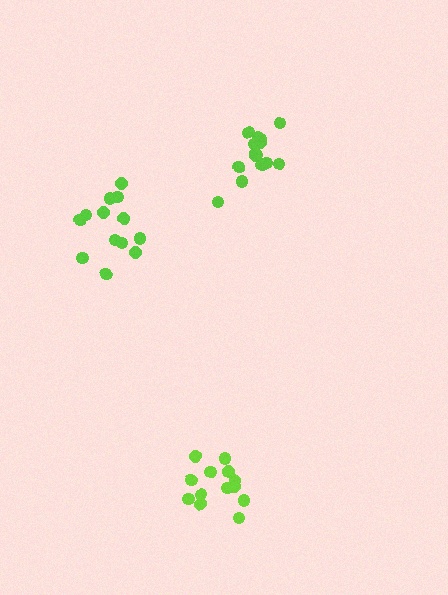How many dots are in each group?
Group 1: 15 dots, Group 2: 13 dots, Group 3: 15 dots (43 total).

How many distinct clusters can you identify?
There are 3 distinct clusters.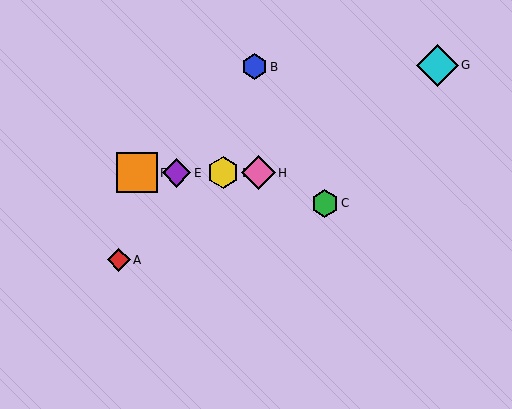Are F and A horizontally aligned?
No, F is at y≈173 and A is at y≈260.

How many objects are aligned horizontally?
4 objects (D, E, F, H) are aligned horizontally.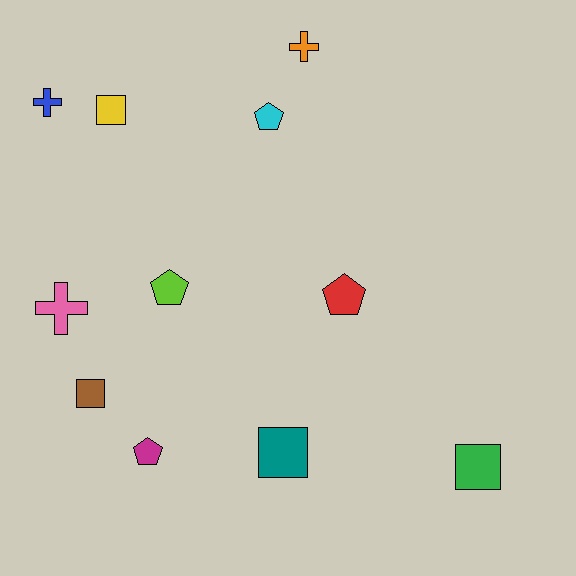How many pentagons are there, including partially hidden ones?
There are 4 pentagons.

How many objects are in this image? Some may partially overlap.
There are 11 objects.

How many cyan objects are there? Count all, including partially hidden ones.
There is 1 cyan object.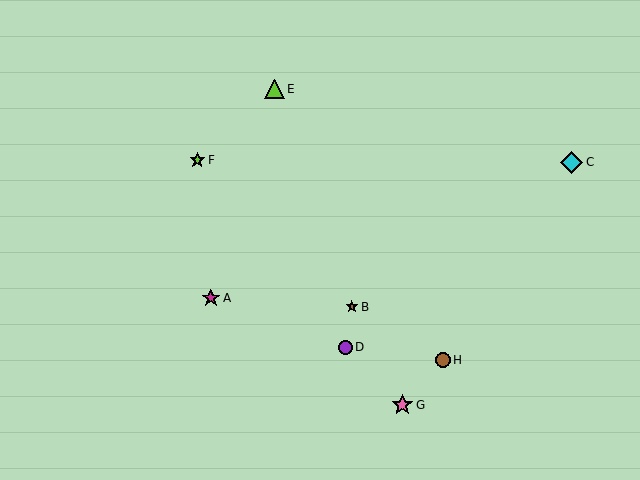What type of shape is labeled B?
Shape B is a brown star.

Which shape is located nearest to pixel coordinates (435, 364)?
The brown circle (labeled H) at (443, 360) is nearest to that location.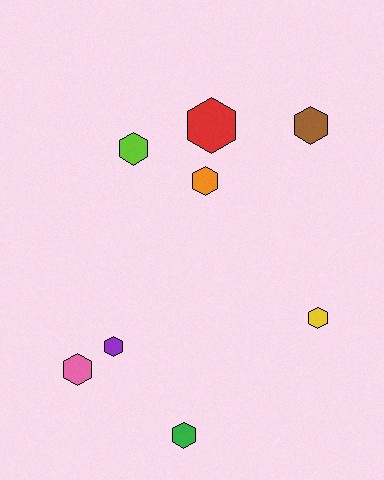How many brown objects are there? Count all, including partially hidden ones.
There is 1 brown object.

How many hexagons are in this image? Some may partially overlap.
There are 8 hexagons.